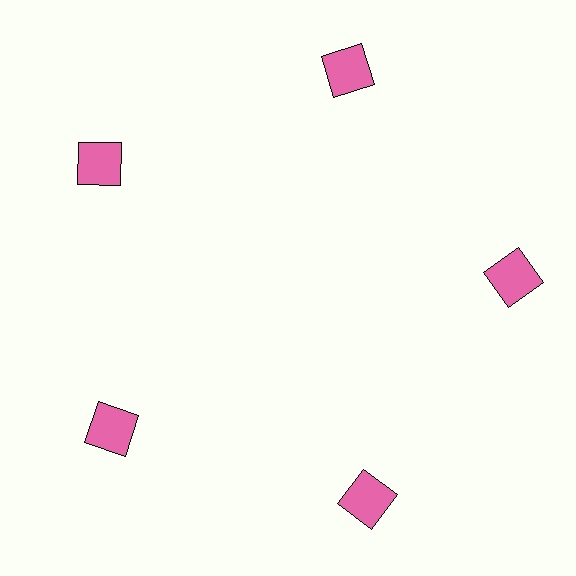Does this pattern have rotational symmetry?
Yes, this pattern has 5-fold rotational symmetry. It looks the same after rotating 72 degrees around the center.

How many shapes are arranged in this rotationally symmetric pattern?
There are 5 shapes, arranged in 5 groups of 1.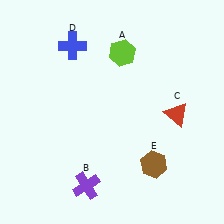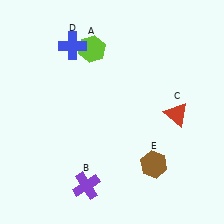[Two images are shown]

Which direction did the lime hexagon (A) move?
The lime hexagon (A) moved left.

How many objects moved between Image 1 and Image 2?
1 object moved between the two images.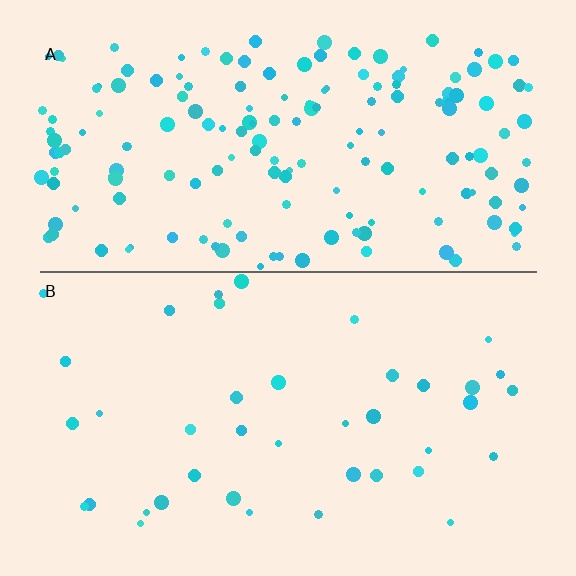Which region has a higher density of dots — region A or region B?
A (the top).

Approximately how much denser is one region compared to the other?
Approximately 4.2× — region A over region B.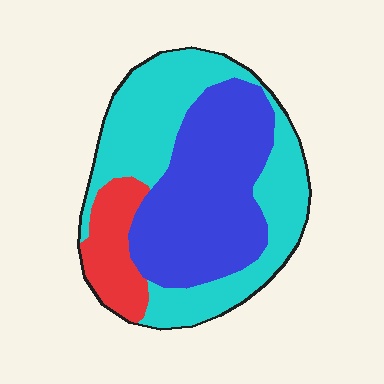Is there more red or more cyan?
Cyan.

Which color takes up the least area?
Red, at roughly 15%.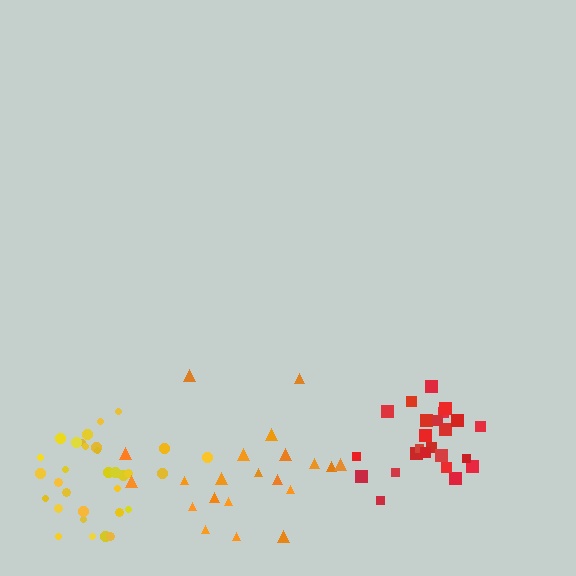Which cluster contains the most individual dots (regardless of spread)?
Yellow (33).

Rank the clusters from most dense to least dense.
red, yellow, orange.